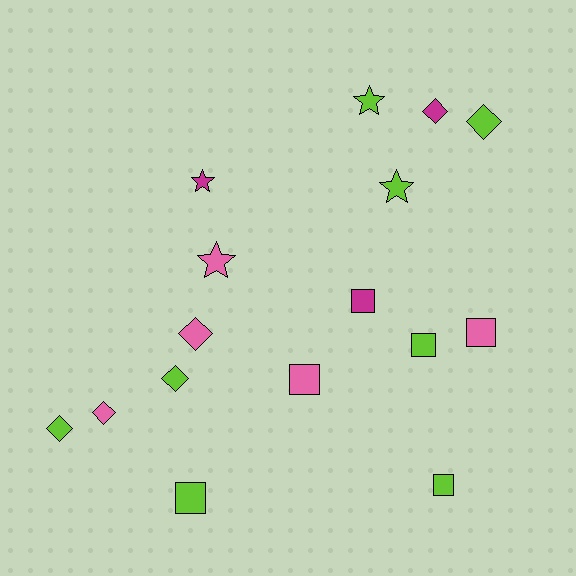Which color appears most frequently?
Lime, with 8 objects.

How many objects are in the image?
There are 16 objects.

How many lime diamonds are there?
There are 3 lime diamonds.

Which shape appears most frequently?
Square, with 6 objects.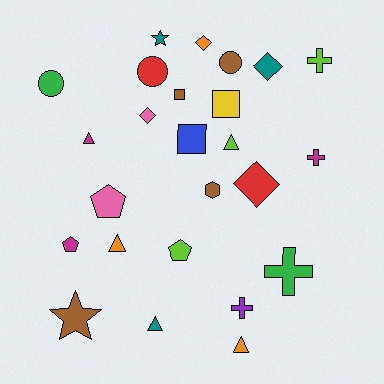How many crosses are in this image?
There are 4 crosses.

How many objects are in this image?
There are 25 objects.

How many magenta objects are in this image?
There are 3 magenta objects.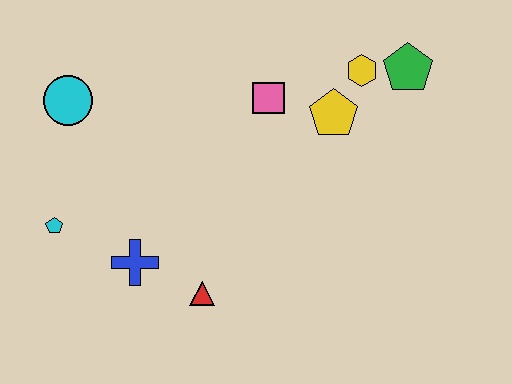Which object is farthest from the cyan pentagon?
The green pentagon is farthest from the cyan pentagon.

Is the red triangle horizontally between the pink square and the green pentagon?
No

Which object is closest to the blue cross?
The red triangle is closest to the blue cross.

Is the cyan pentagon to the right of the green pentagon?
No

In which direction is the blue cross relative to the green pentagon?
The blue cross is to the left of the green pentagon.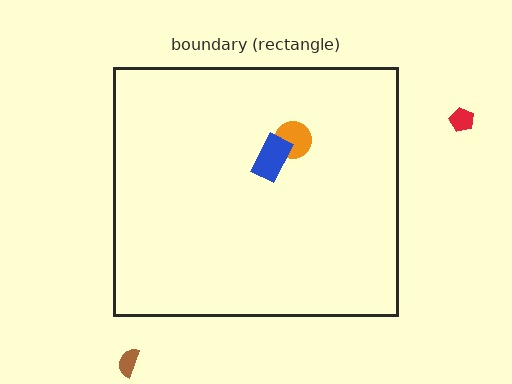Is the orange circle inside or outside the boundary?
Inside.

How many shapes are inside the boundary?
2 inside, 2 outside.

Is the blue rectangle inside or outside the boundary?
Inside.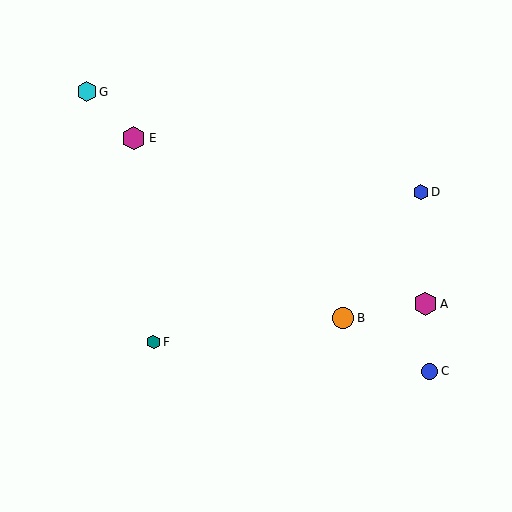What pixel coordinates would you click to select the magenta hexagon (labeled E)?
Click at (134, 138) to select the magenta hexagon E.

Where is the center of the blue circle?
The center of the blue circle is at (430, 371).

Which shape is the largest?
The magenta hexagon (labeled E) is the largest.